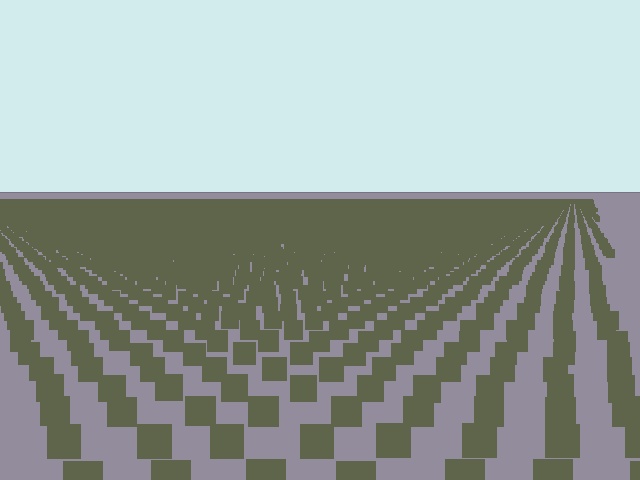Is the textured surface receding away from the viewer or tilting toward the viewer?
The surface is receding away from the viewer. Texture elements get smaller and denser toward the top.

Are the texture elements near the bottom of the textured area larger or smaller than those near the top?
Larger. Near the bottom, elements are closer to the viewer and appear at a bigger on-screen size.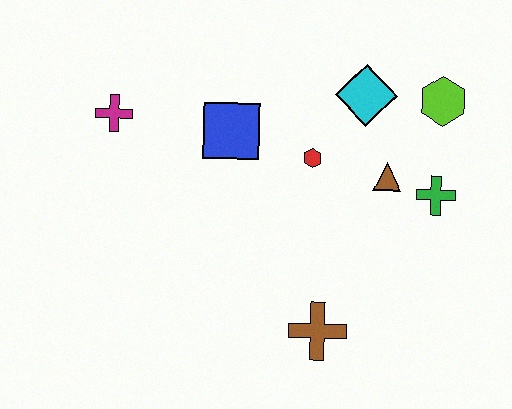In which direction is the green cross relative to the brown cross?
The green cross is above the brown cross.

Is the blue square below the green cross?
No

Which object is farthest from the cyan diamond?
The magenta cross is farthest from the cyan diamond.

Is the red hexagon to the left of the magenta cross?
No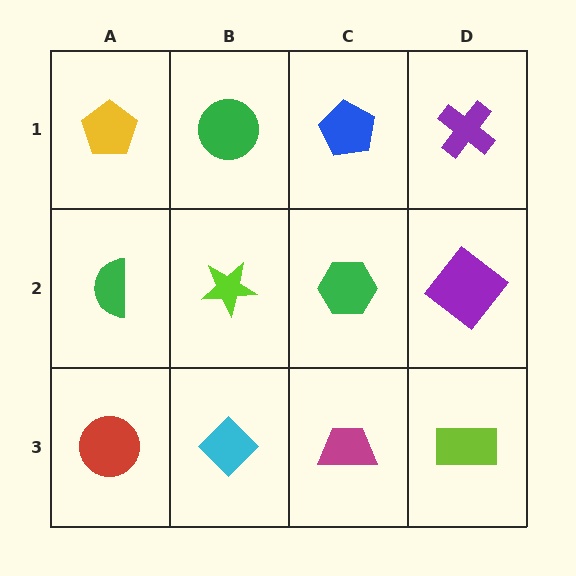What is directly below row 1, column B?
A lime star.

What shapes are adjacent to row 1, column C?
A green hexagon (row 2, column C), a green circle (row 1, column B), a purple cross (row 1, column D).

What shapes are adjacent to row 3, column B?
A lime star (row 2, column B), a red circle (row 3, column A), a magenta trapezoid (row 3, column C).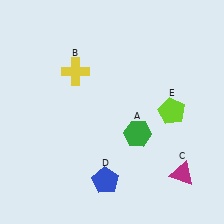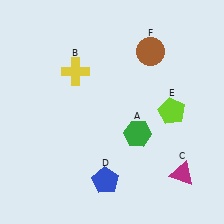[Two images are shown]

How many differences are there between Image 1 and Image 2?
There is 1 difference between the two images.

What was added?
A brown circle (F) was added in Image 2.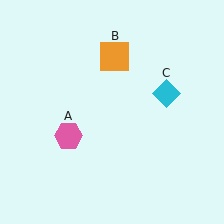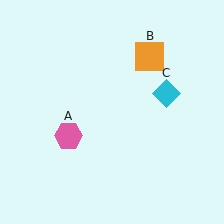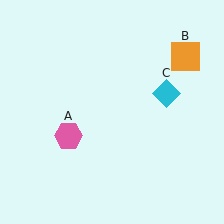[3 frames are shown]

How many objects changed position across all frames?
1 object changed position: orange square (object B).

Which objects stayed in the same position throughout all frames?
Pink hexagon (object A) and cyan diamond (object C) remained stationary.